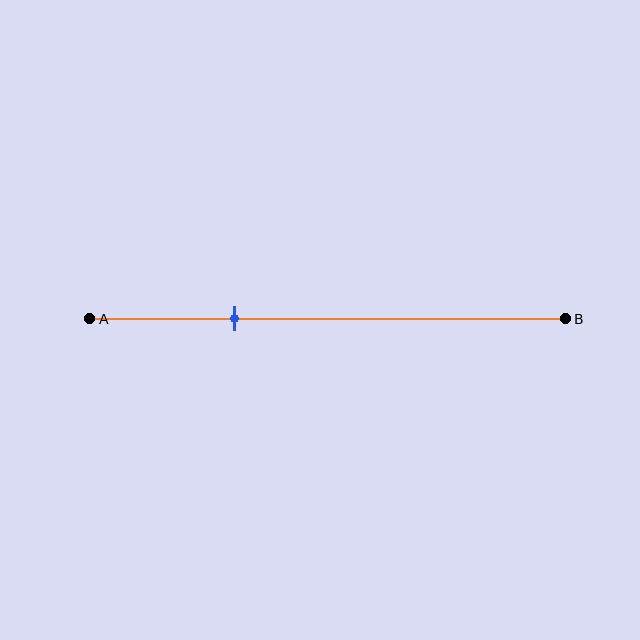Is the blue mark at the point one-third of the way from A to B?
Yes, the mark is approximately at the one-third point.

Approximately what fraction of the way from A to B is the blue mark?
The blue mark is approximately 30% of the way from A to B.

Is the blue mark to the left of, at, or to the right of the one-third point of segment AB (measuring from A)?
The blue mark is approximately at the one-third point of segment AB.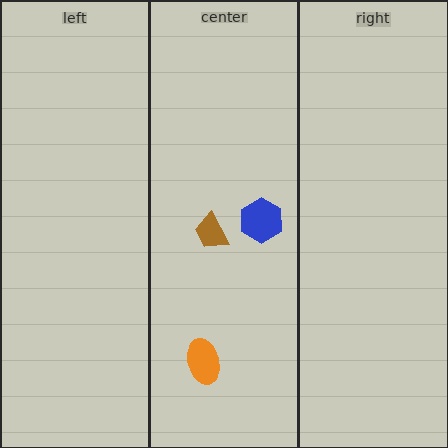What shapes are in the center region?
The orange ellipse, the blue hexagon, the brown trapezoid.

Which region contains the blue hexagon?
The center region.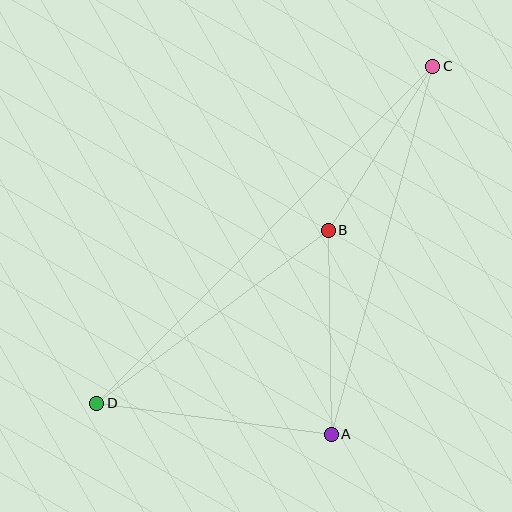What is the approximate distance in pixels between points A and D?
The distance between A and D is approximately 237 pixels.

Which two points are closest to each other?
Points B and C are closest to each other.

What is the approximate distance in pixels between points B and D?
The distance between B and D is approximately 289 pixels.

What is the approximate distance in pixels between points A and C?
The distance between A and C is approximately 382 pixels.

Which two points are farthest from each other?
Points C and D are farthest from each other.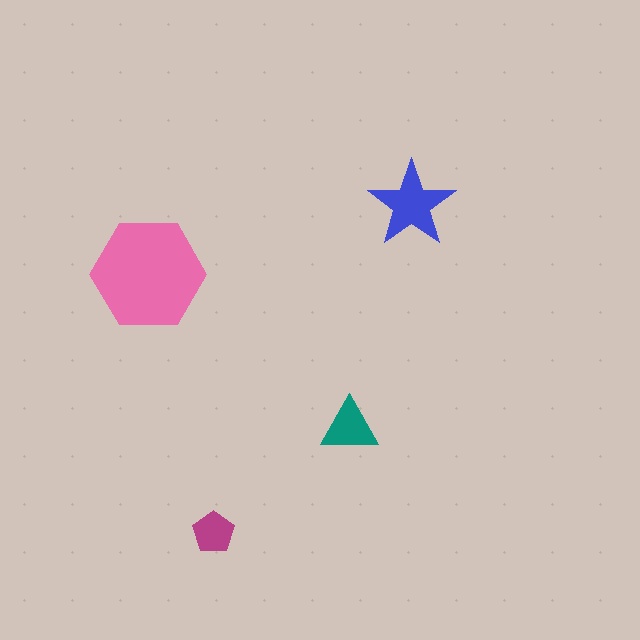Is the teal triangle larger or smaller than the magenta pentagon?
Larger.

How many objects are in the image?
There are 4 objects in the image.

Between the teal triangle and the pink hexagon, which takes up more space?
The pink hexagon.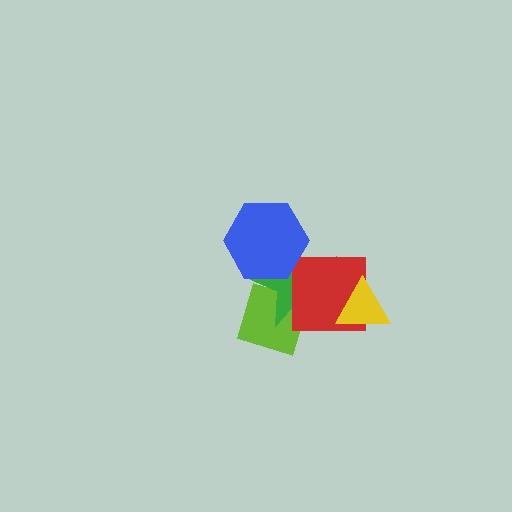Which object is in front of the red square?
The yellow triangle is in front of the red square.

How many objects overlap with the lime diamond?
2 objects overlap with the lime diamond.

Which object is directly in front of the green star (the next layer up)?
The red square is directly in front of the green star.